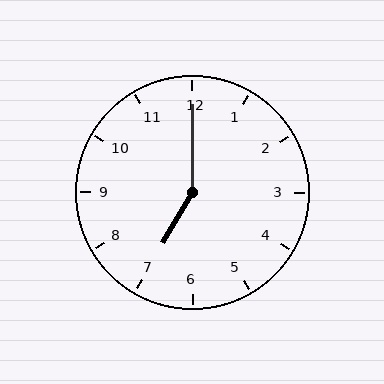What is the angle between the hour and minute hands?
Approximately 150 degrees.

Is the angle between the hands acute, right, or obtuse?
It is obtuse.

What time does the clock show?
7:00.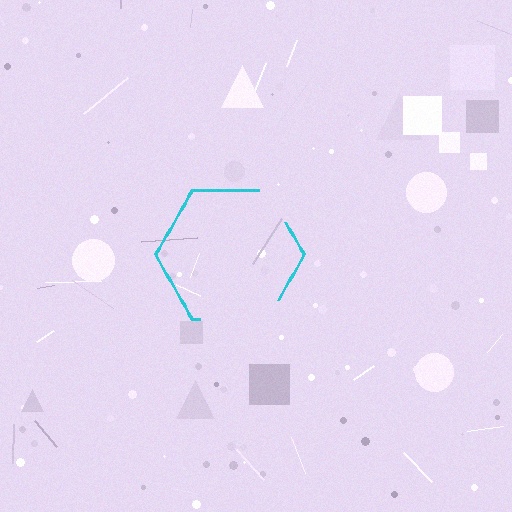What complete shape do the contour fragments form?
The contour fragments form a hexagon.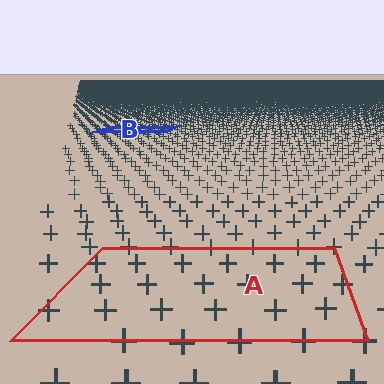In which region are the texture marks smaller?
The texture marks are smaller in region B, because it is farther away.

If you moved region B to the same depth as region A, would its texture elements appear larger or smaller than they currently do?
They would appear larger. At a closer depth, the same texture elements are projected at a bigger on-screen size.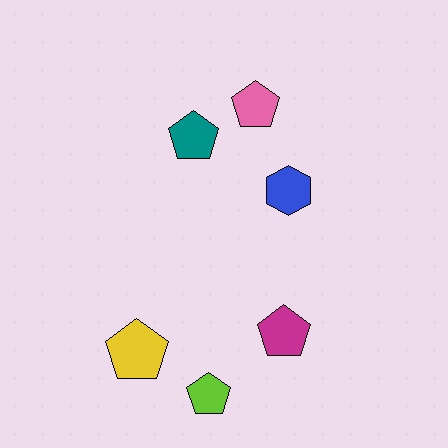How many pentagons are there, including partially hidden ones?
There are 5 pentagons.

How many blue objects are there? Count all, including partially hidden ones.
There is 1 blue object.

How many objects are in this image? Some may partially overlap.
There are 6 objects.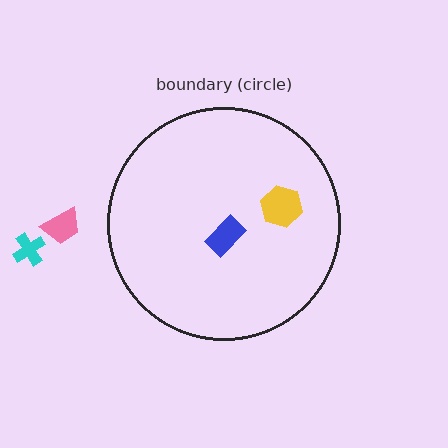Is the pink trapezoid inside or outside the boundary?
Outside.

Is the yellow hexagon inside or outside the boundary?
Inside.